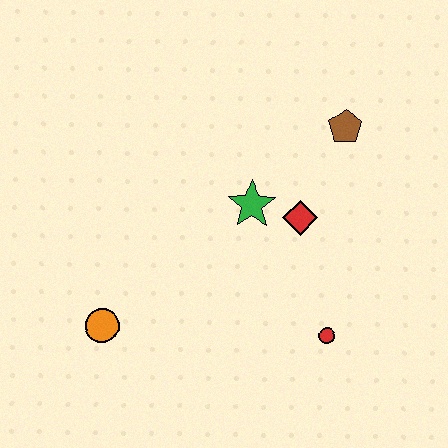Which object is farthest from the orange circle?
The brown pentagon is farthest from the orange circle.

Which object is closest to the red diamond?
The green star is closest to the red diamond.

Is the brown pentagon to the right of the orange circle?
Yes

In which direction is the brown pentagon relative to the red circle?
The brown pentagon is above the red circle.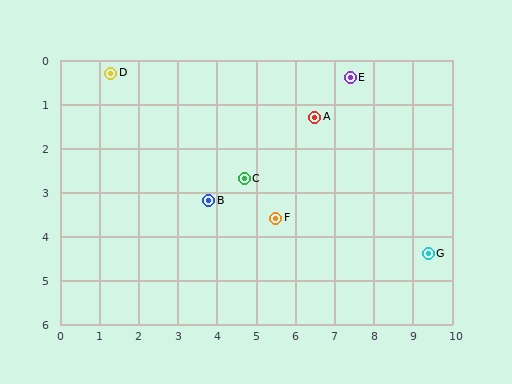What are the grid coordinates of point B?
Point B is at approximately (3.8, 3.2).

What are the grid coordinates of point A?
Point A is at approximately (6.5, 1.3).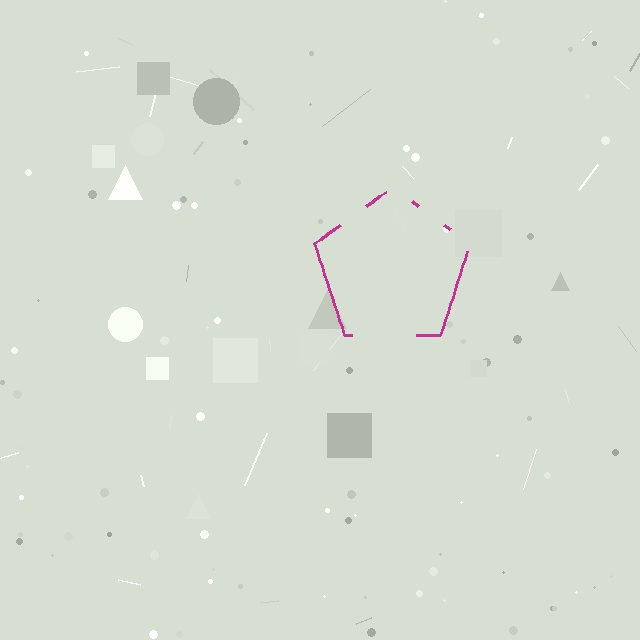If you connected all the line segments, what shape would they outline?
They would outline a pentagon.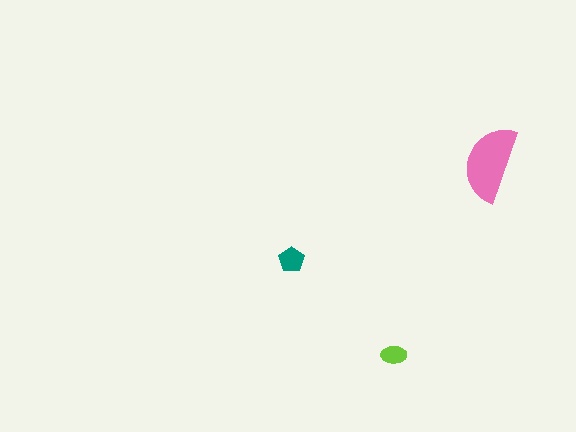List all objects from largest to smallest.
The pink semicircle, the teal pentagon, the lime ellipse.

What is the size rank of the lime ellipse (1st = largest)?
3rd.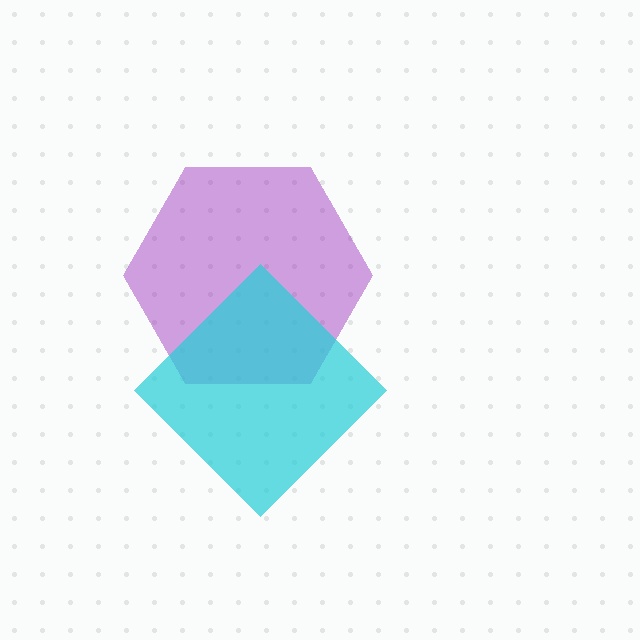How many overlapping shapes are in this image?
There are 2 overlapping shapes in the image.